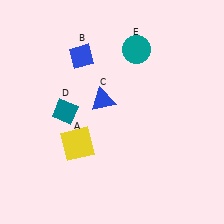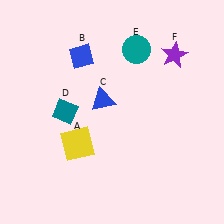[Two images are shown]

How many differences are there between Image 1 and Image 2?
There is 1 difference between the two images.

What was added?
A purple star (F) was added in Image 2.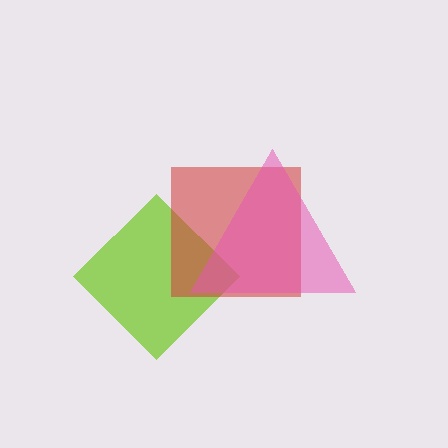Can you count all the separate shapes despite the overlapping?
Yes, there are 3 separate shapes.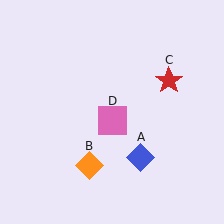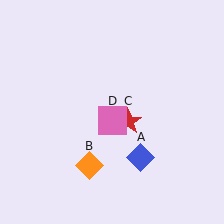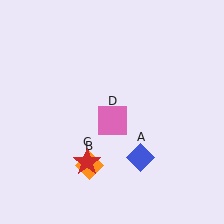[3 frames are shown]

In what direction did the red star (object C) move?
The red star (object C) moved down and to the left.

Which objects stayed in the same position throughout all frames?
Blue diamond (object A) and orange diamond (object B) and pink square (object D) remained stationary.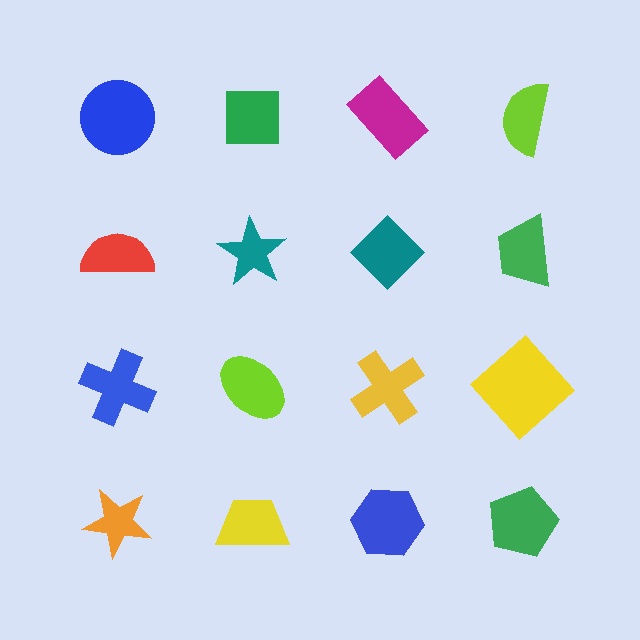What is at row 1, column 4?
A lime semicircle.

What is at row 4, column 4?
A green pentagon.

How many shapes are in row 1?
4 shapes.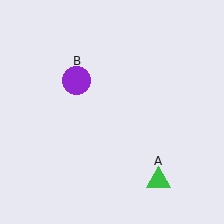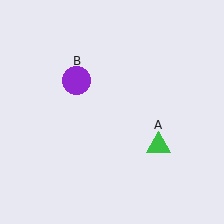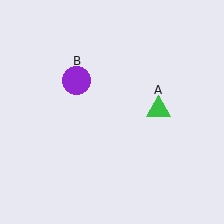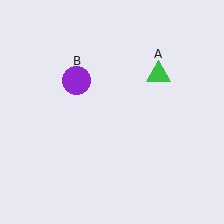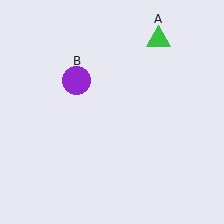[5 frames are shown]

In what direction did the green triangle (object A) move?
The green triangle (object A) moved up.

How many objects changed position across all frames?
1 object changed position: green triangle (object A).